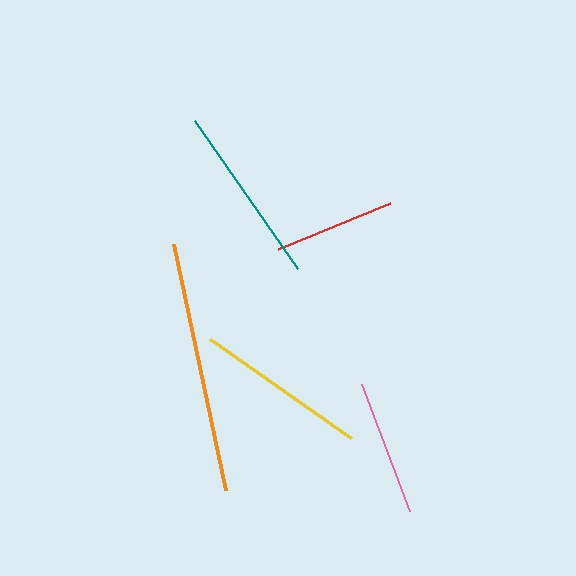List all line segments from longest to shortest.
From longest to shortest: orange, teal, yellow, pink, red.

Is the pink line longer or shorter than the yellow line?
The yellow line is longer than the pink line.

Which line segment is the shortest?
The red line is the shortest at approximately 121 pixels.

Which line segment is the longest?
The orange line is the longest at approximately 252 pixels.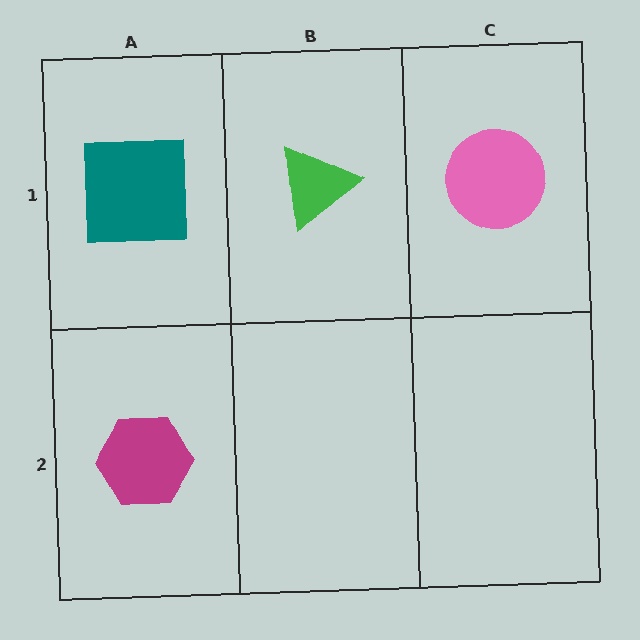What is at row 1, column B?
A green triangle.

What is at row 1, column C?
A pink circle.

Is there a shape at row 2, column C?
No, that cell is empty.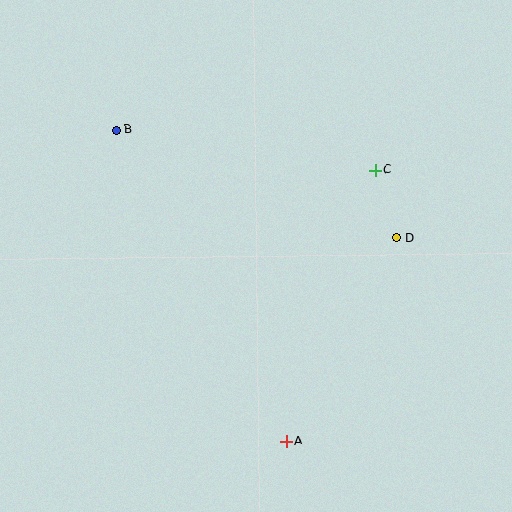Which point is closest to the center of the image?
Point D at (397, 238) is closest to the center.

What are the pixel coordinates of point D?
Point D is at (397, 238).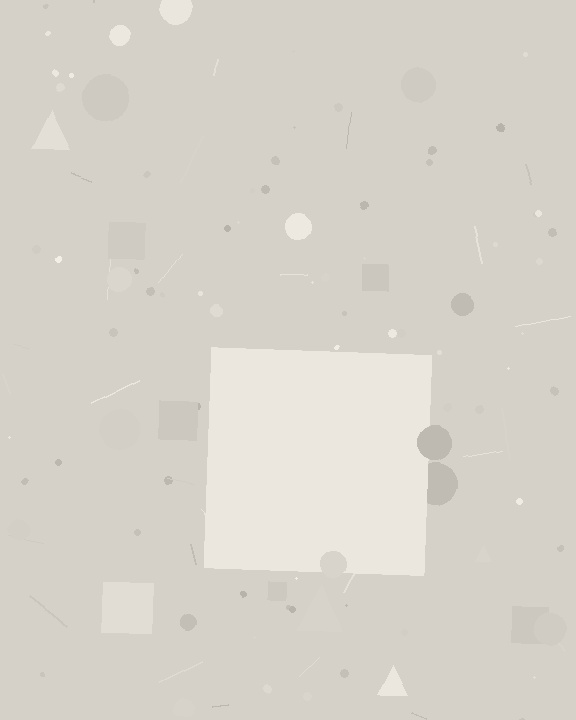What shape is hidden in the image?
A square is hidden in the image.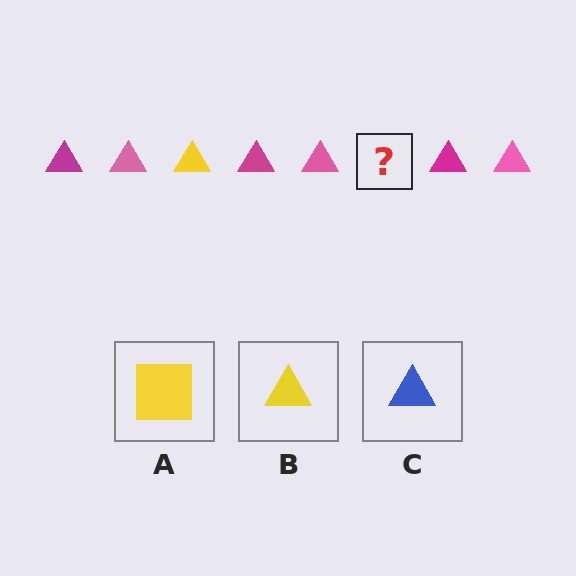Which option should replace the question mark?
Option B.